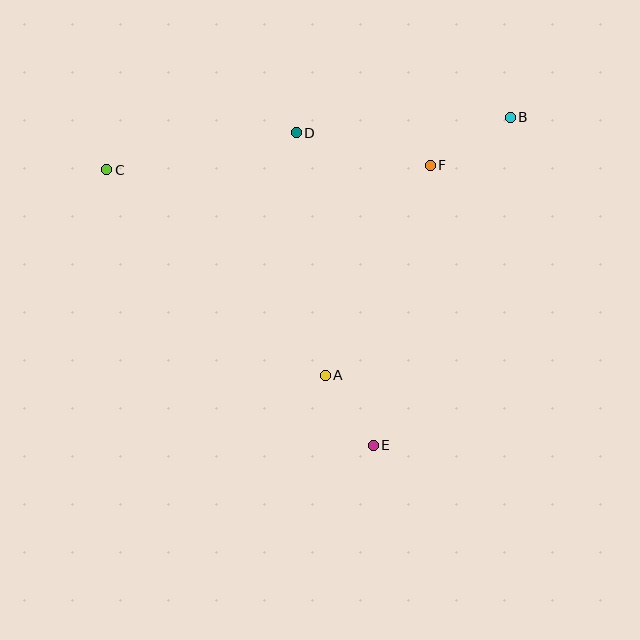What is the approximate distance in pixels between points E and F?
The distance between E and F is approximately 286 pixels.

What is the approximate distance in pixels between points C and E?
The distance between C and E is approximately 383 pixels.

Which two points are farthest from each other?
Points B and C are farthest from each other.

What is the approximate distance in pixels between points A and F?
The distance between A and F is approximately 235 pixels.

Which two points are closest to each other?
Points A and E are closest to each other.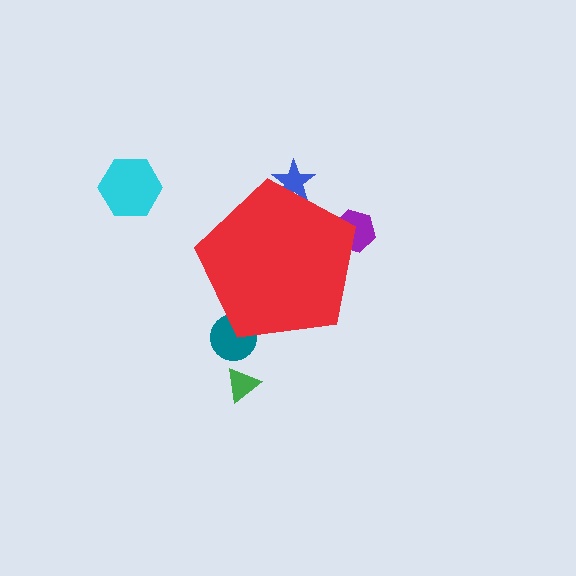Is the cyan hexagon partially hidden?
No, the cyan hexagon is fully visible.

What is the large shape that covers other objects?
A red pentagon.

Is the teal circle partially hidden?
Yes, the teal circle is partially hidden behind the red pentagon.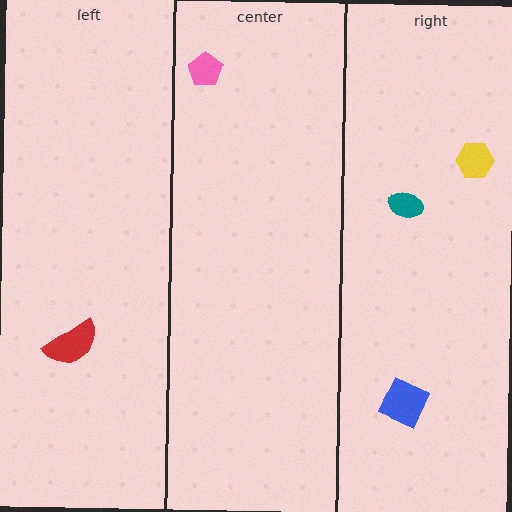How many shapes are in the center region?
1.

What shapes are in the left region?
The red semicircle.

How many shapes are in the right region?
3.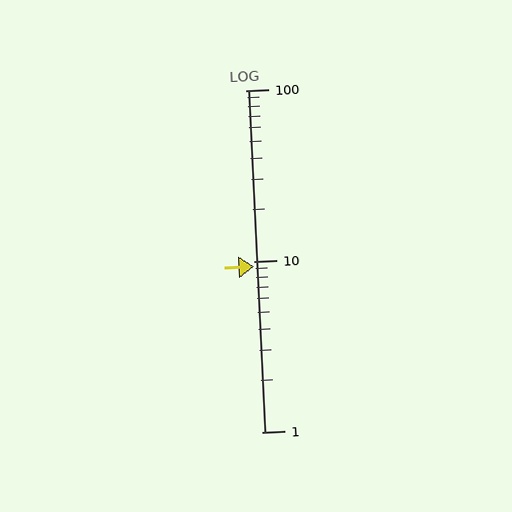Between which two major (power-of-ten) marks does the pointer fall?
The pointer is between 1 and 10.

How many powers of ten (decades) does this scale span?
The scale spans 2 decades, from 1 to 100.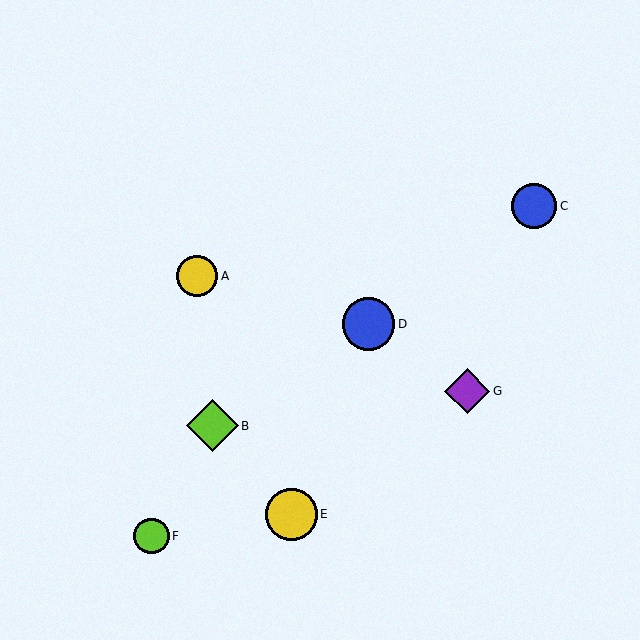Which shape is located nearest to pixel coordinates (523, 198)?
The blue circle (labeled C) at (534, 206) is nearest to that location.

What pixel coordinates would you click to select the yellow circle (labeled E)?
Click at (291, 514) to select the yellow circle E.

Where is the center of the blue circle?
The center of the blue circle is at (534, 206).